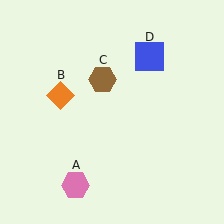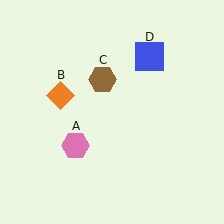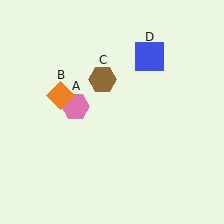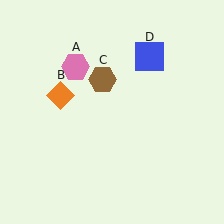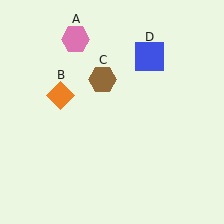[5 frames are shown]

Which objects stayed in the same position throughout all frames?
Orange diamond (object B) and brown hexagon (object C) and blue square (object D) remained stationary.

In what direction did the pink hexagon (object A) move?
The pink hexagon (object A) moved up.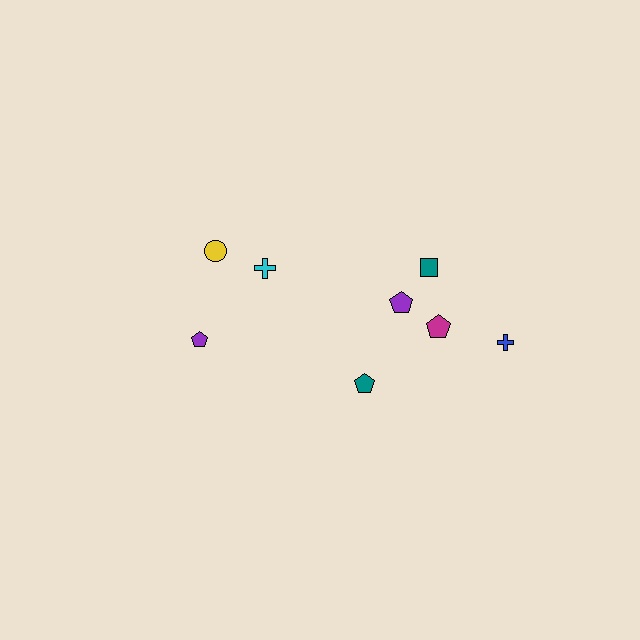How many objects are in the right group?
There are 5 objects.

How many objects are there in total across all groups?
There are 8 objects.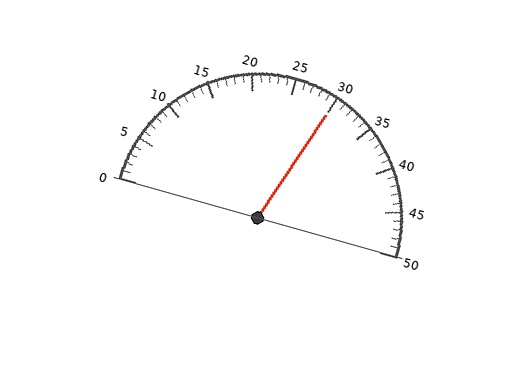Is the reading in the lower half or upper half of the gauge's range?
The reading is in the upper half of the range (0 to 50).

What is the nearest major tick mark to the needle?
The nearest major tick mark is 30.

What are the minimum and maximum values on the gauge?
The gauge ranges from 0 to 50.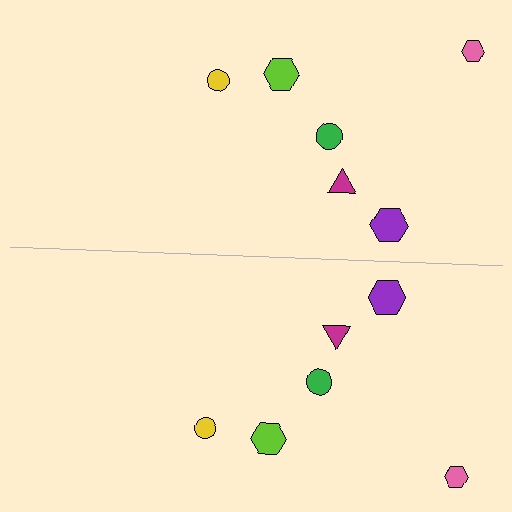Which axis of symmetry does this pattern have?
The pattern has a horizontal axis of symmetry running through the center of the image.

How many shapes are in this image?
There are 12 shapes in this image.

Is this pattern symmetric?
Yes, this pattern has bilateral (reflection) symmetry.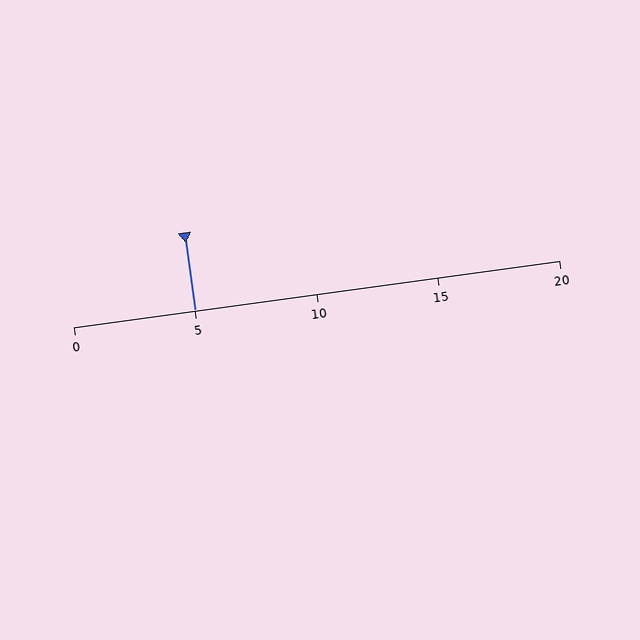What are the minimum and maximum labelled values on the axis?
The axis runs from 0 to 20.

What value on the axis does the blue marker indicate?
The marker indicates approximately 5.